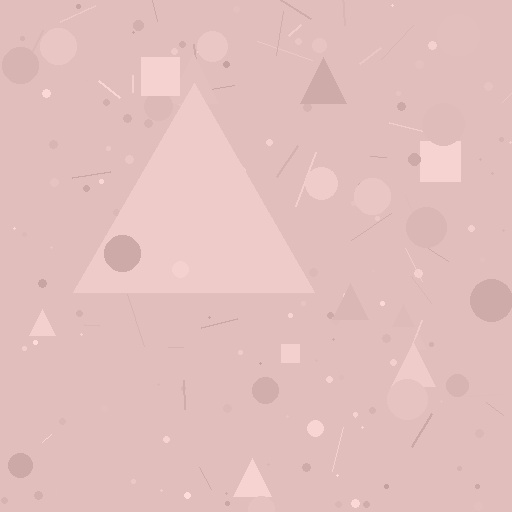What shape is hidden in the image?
A triangle is hidden in the image.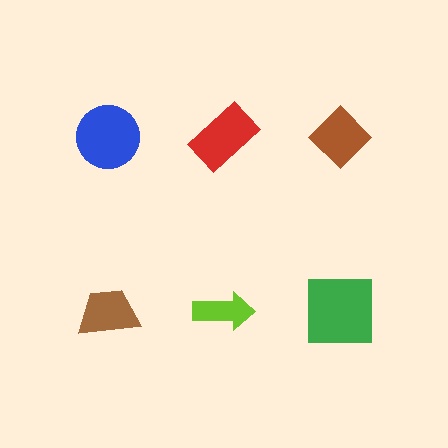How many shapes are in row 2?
3 shapes.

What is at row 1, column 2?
A red rectangle.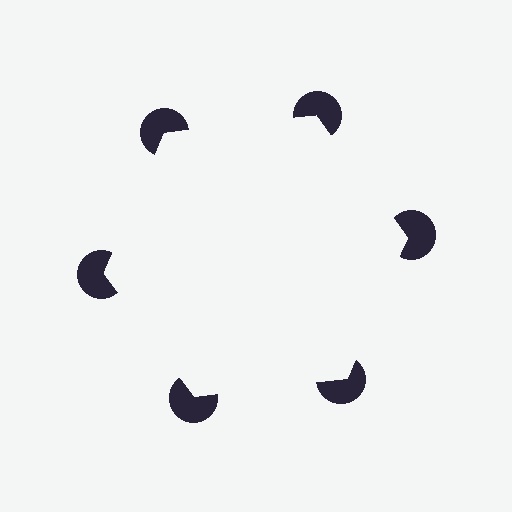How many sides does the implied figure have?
6 sides.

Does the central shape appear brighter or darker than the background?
It typically appears slightly brighter than the background, even though no actual brightness change is drawn.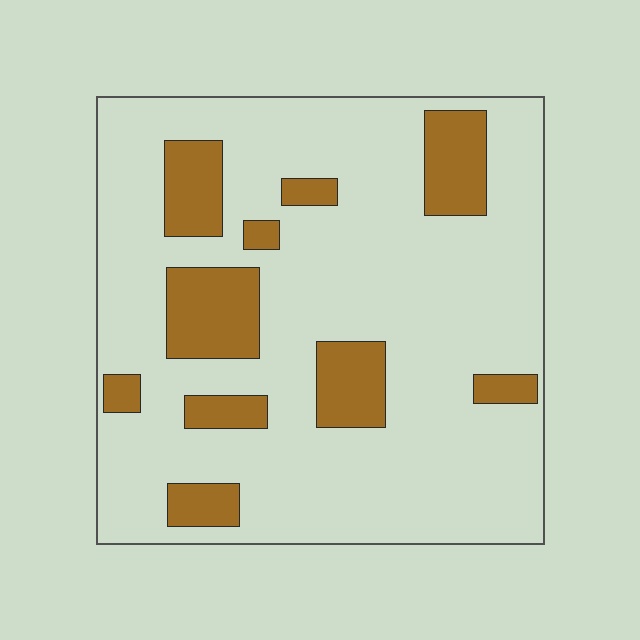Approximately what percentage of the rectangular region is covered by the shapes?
Approximately 20%.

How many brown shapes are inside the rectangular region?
10.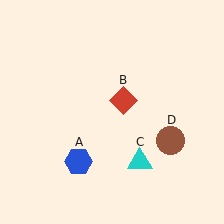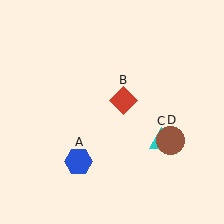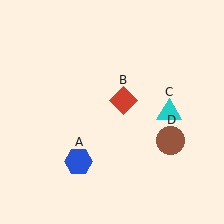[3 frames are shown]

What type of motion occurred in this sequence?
The cyan triangle (object C) rotated counterclockwise around the center of the scene.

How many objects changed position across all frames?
1 object changed position: cyan triangle (object C).